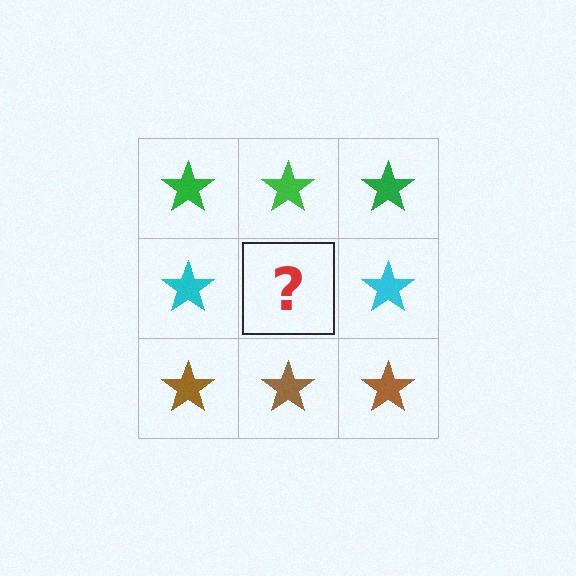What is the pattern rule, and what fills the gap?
The rule is that each row has a consistent color. The gap should be filled with a cyan star.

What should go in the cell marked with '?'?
The missing cell should contain a cyan star.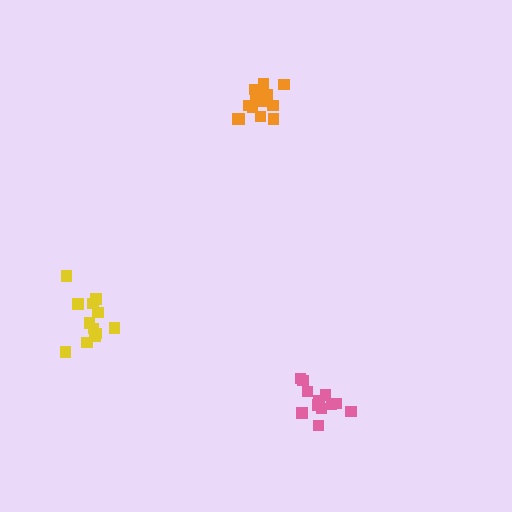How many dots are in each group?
Group 1: 12 dots, Group 2: 12 dots, Group 3: 14 dots (38 total).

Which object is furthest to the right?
The pink cluster is rightmost.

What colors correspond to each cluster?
The clusters are colored: yellow, pink, orange.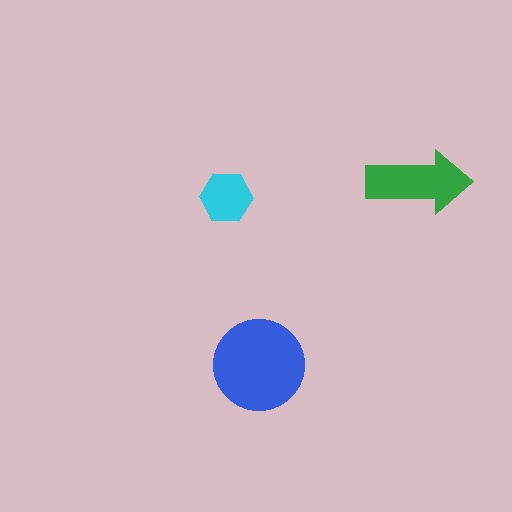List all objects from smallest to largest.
The cyan hexagon, the green arrow, the blue circle.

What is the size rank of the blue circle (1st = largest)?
1st.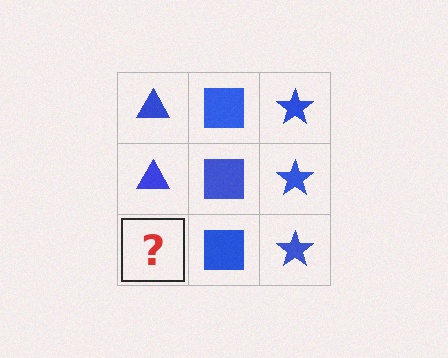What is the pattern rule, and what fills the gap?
The rule is that each column has a consistent shape. The gap should be filled with a blue triangle.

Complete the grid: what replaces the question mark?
The question mark should be replaced with a blue triangle.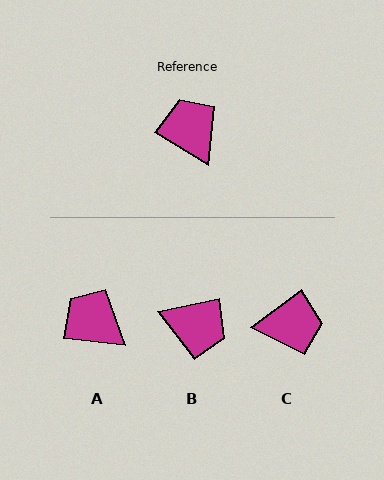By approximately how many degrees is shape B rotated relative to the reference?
Approximately 136 degrees clockwise.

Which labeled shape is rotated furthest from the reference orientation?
B, about 136 degrees away.